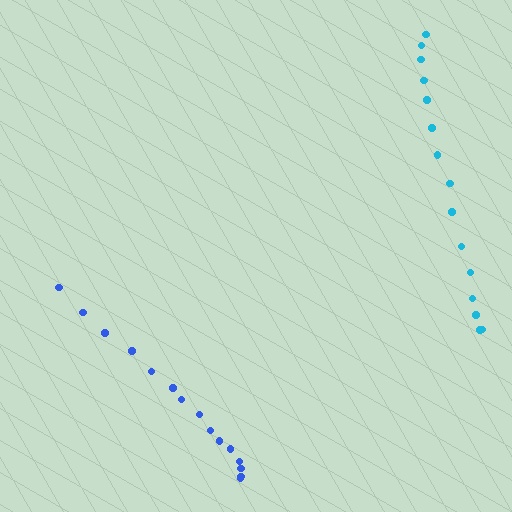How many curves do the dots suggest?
There are 2 distinct paths.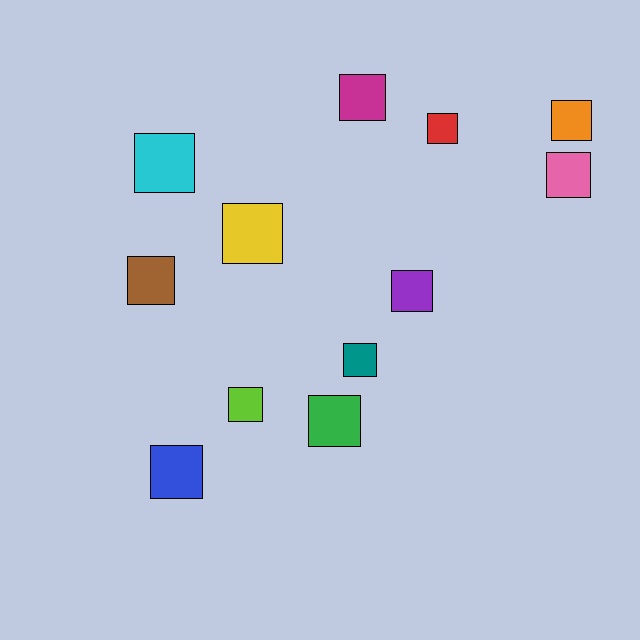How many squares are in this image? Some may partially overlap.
There are 12 squares.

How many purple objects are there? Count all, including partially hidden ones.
There is 1 purple object.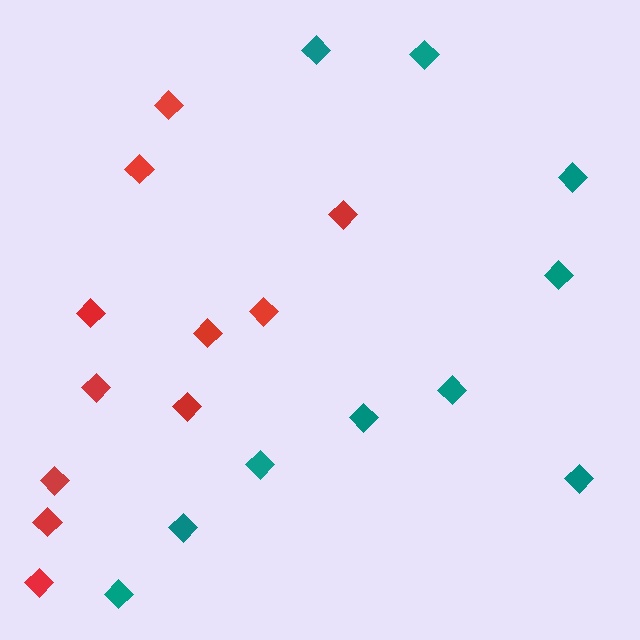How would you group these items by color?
There are 2 groups: one group of red diamonds (11) and one group of teal diamonds (10).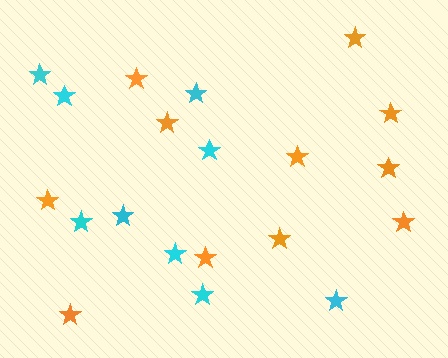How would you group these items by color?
There are 2 groups: one group of cyan stars (9) and one group of orange stars (11).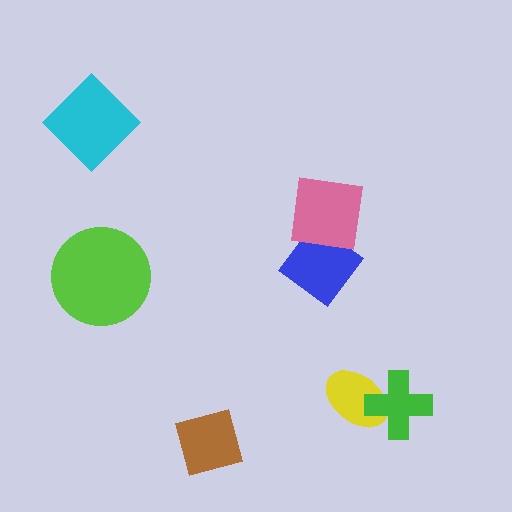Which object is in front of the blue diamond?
The pink square is in front of the blue diamond.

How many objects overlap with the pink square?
1 object overlaps with the pink square.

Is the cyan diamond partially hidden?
No, no other shape covers it.